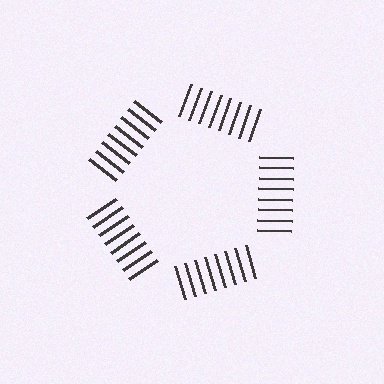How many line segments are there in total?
40 — 8 along each of the 5 edges.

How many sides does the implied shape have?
5 sides — the line-ends trace a pentagon.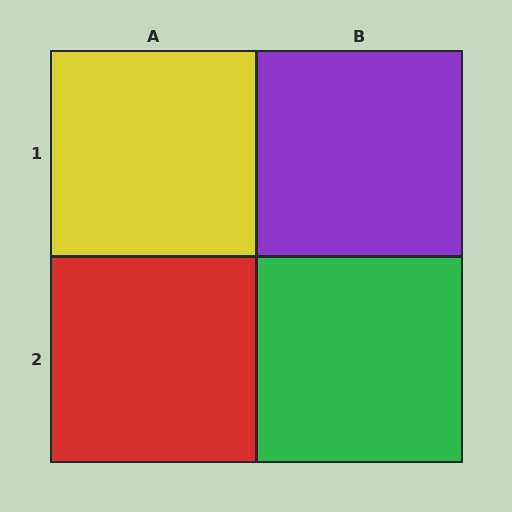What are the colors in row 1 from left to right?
Yellow, purple.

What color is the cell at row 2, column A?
Red.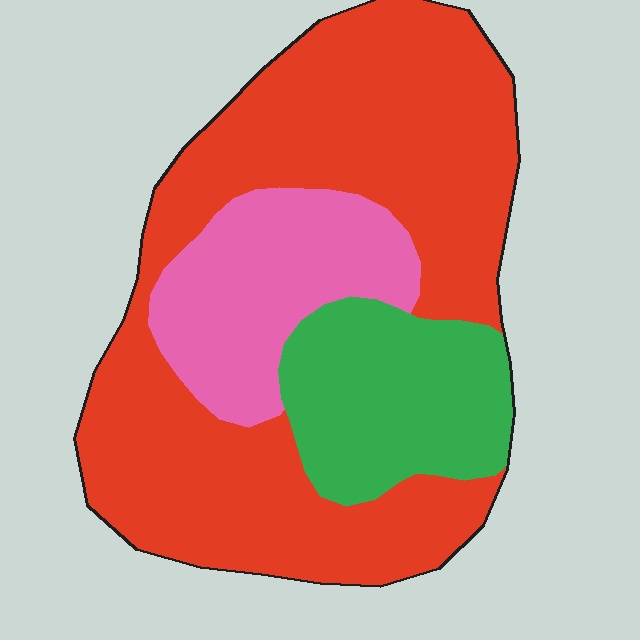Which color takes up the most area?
Red, at roughly 60%.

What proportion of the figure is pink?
Pink takes up less than a quarter of the figure.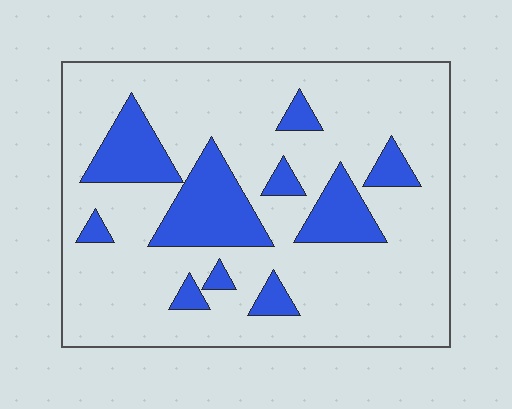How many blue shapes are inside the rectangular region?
10.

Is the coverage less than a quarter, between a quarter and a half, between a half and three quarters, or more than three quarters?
Less than a quarter.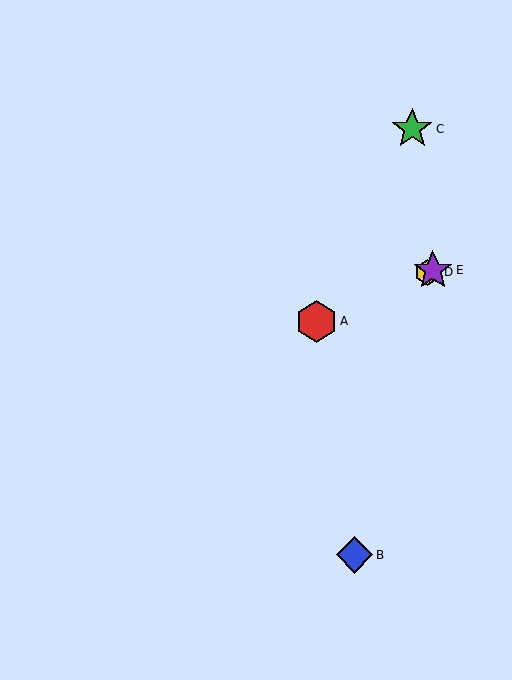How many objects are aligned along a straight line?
3 objects (A, D, E) are aligned along a straight line.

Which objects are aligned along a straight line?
Objects A, D, E are aligned along a straight line.